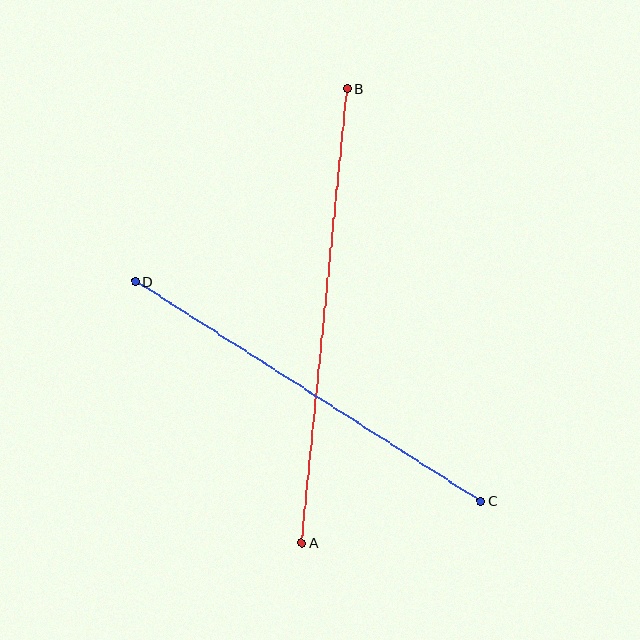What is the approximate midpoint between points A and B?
The midpoint is at approximately (325, 316) pixels.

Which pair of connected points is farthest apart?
Points A and B are farthest apart.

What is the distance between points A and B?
The distance is approximately 456 pixels.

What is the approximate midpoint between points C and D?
The midpoint is at approximately (308, 391) pixels.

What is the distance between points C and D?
The distance is approximately 409 pixels.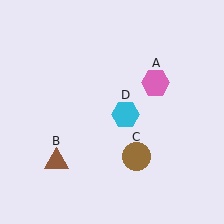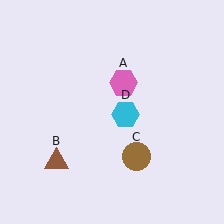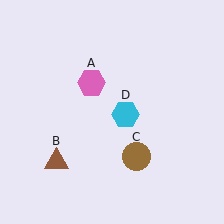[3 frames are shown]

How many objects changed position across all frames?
1 object changed position: pink hexagon (object A).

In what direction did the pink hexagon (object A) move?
The pink hexagon (object A) moved left.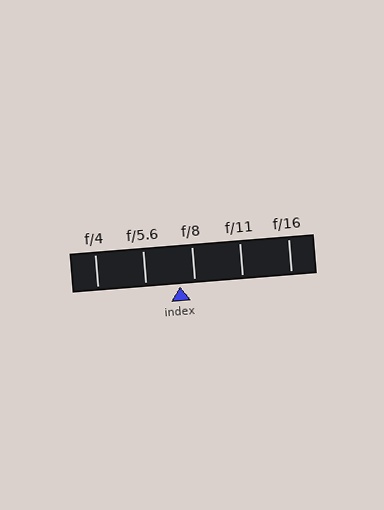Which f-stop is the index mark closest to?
The index mark is closest to f/8.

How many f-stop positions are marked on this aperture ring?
There are 5 f-stop positions marked.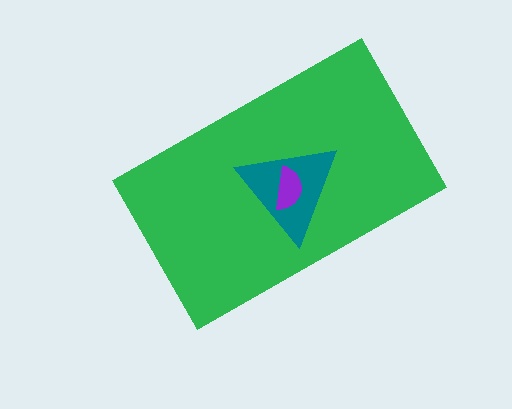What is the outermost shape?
The green rectangle.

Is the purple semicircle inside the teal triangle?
Yes.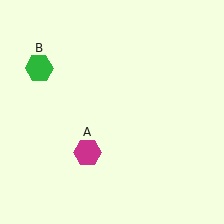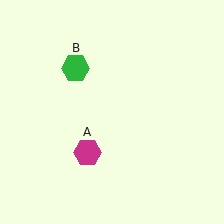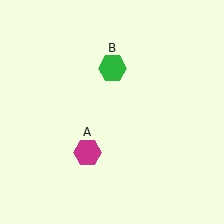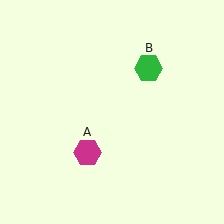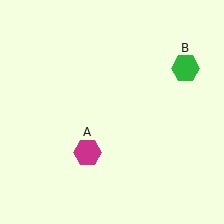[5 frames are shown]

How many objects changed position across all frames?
1 object changed position: green hexagon (object B).